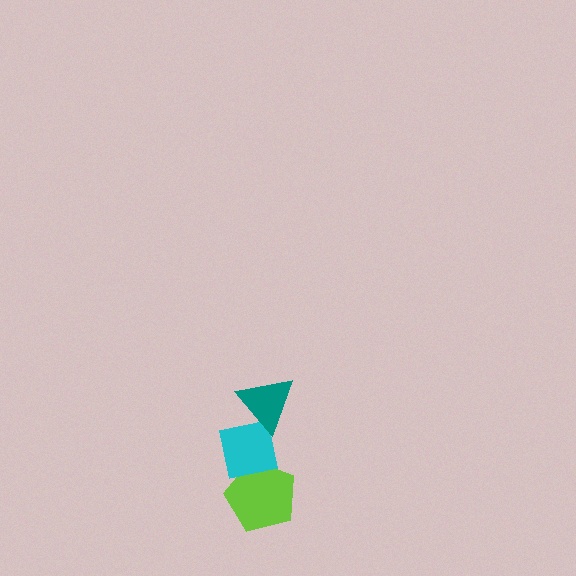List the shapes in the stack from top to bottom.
From top to bottom: the teal triangle, the cyan square, the lime pentagon.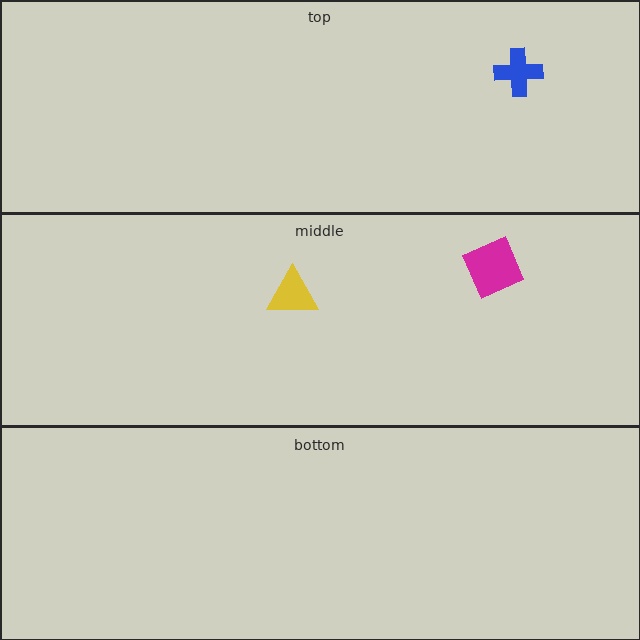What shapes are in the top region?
The blue cross.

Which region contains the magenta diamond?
The middle region.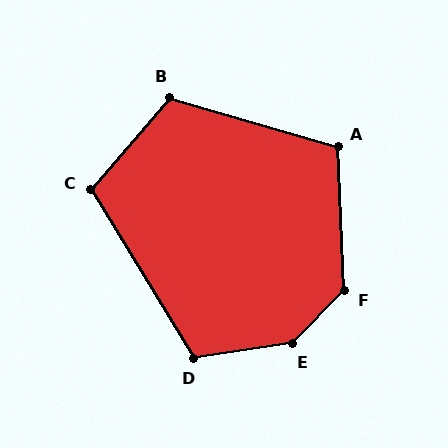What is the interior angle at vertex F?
Approximately 133 degrees (obtuse).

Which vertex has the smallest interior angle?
C, at approximately 108 degrees.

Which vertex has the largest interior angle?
E, at approximately 143 degrees.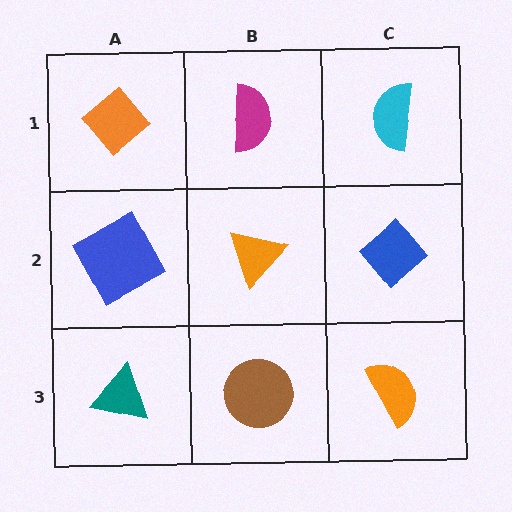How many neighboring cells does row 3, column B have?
3.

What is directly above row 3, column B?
An orange triangle.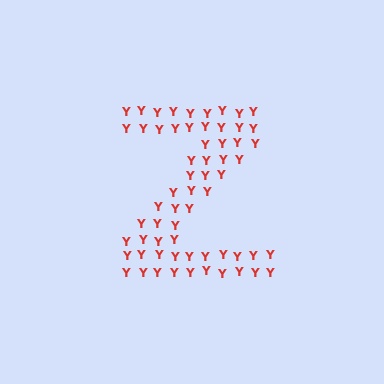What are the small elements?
The small elements are letter Y's.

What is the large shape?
The large shape is the letter Z.